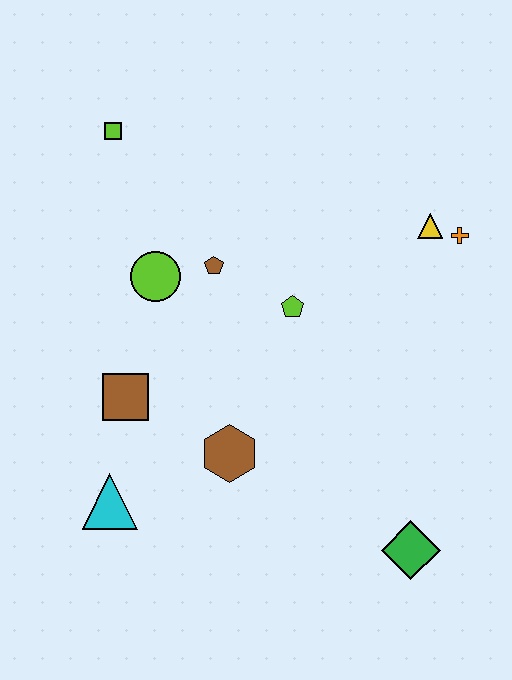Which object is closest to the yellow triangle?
The orange cross is closest to the yellow triangle.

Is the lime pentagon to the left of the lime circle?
No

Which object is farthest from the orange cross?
The cyan triangle is farthest from the orange cross.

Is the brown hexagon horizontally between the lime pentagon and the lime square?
Yes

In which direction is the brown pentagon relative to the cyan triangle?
The brown pentagon is above the cyan triangle.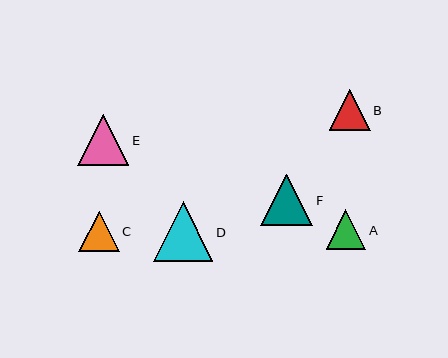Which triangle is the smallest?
Triangle A is the smallest with a size of approximately 39 pixels.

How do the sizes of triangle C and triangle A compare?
Triangle C and triangle A are approximately the same size.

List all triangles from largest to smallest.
From largest to smallest: D, F, E, B, C, A.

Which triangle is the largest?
Triangle D is the largest with a size of approximately 59 pixels.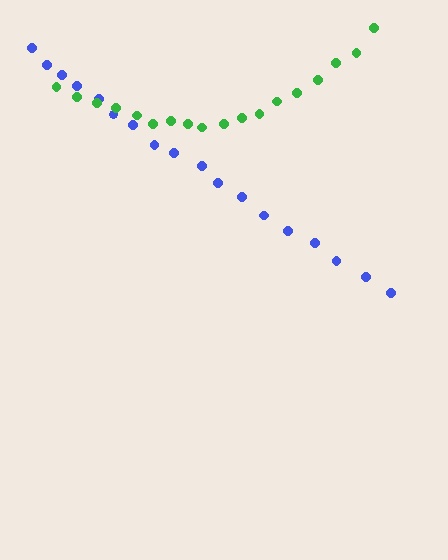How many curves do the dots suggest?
There are 2 distinct paths.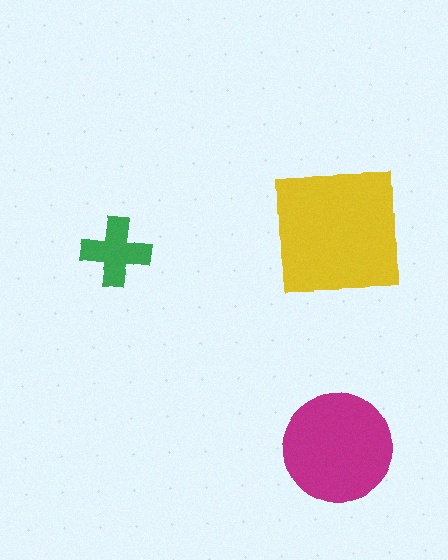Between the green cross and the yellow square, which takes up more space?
The yellow square.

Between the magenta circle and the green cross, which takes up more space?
The magenta circle.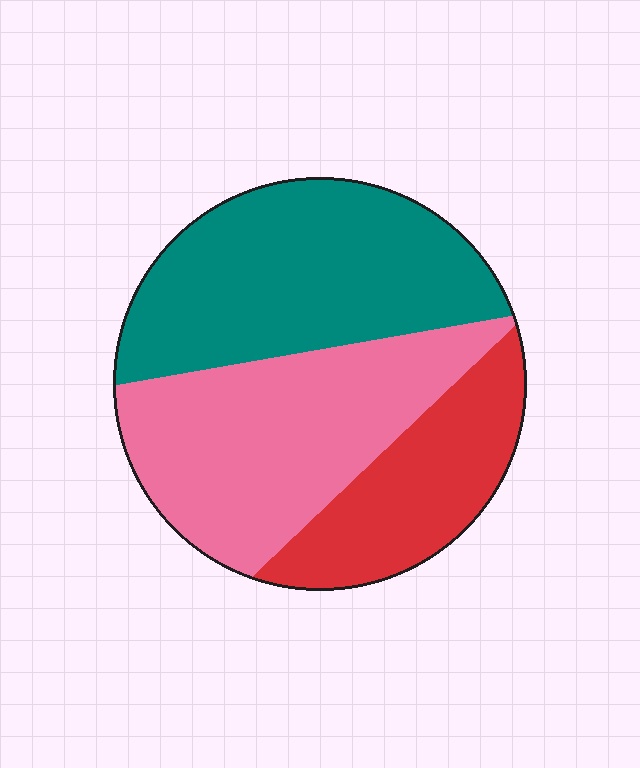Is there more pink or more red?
Pink.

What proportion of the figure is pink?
Pink takes up between a quarter and a half of the figure.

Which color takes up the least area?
Red, at roughly 20%.